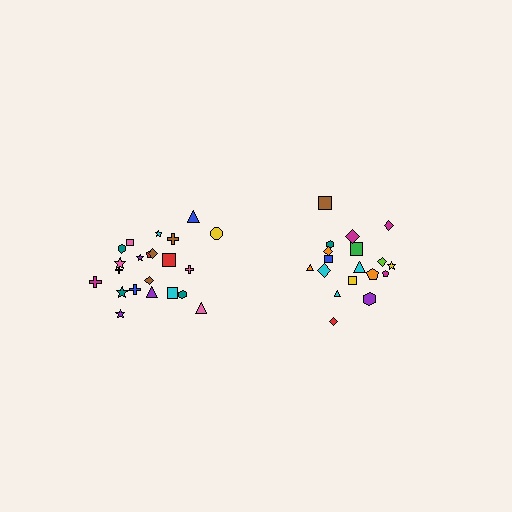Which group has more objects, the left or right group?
The left group.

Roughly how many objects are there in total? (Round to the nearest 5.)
Roughly 40 objects in total.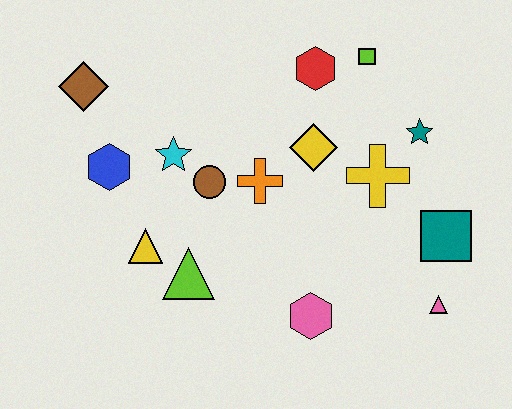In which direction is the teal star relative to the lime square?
The teal star is below the lime square.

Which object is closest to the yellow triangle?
The lime triangle is closest to the yellow triangle.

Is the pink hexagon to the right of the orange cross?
Yes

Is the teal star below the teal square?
No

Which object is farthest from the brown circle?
The pink triangle is farthest from the brown circle.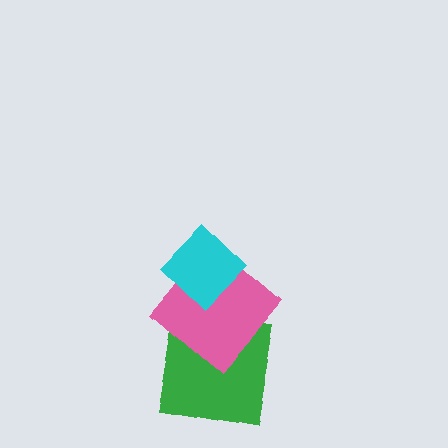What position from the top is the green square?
The green square is 3rd from the top.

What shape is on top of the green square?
The pink diamond is on top of the green square.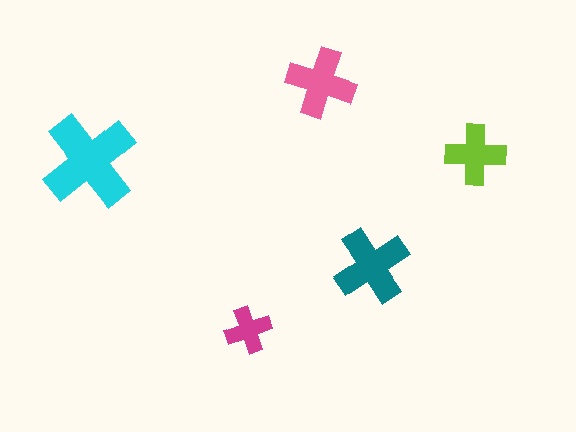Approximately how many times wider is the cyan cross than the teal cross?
About 1.5 times wider.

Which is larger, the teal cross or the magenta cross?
The teal one.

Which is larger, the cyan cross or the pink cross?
The cyan one.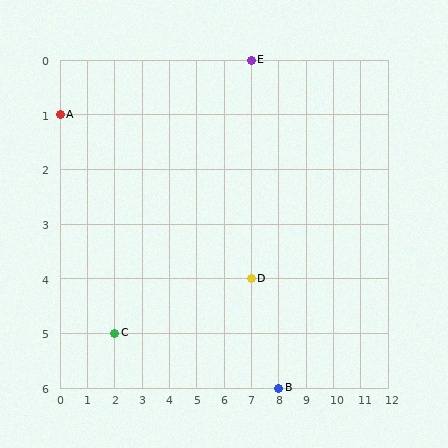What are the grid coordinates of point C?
Point C is at grid coordinates (2, 5).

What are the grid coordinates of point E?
Point E is at grid coordinates (7, 0).